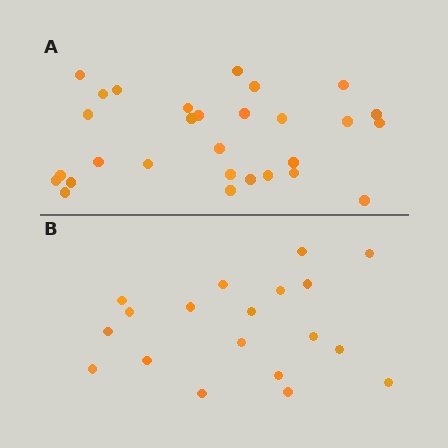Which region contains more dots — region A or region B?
Region A (the top region) has more dots.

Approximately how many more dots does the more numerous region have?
Region A has roughly 10 or so more dots than region B.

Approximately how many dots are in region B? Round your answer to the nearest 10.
About 20 dots. (The exact count is 19, which rounds to 20.)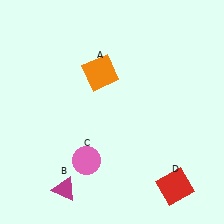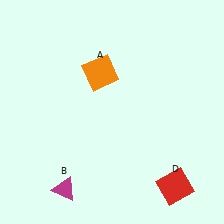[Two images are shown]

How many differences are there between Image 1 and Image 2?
There is 1 difference between the two images.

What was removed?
The pink circle (C) was removed in Image 2.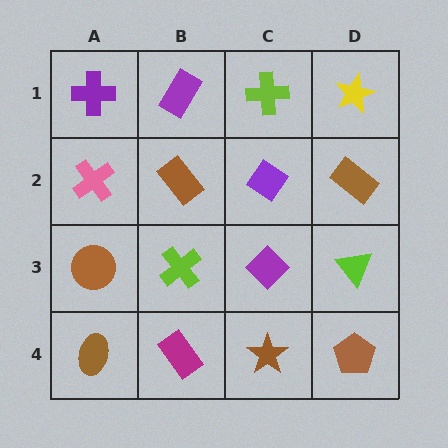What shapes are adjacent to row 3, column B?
A brown rectangle (row 2, column B), a magenta rectangle (row 4, column B), a brown circle (row 3, column A), a purple diamond (row 3, column C).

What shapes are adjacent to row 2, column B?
A purple rectangle (row 1, column B), a lime cross (row 3, column B), a pink cross (row 2, column A), a purple diamond (row 2, column C).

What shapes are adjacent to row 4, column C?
A purple diamond (row 3, column C), a magenta rectangle (row 4, column B), a brown pentagon (row 4, column D).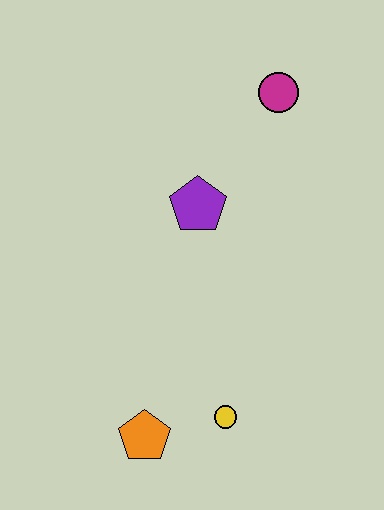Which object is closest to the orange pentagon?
The yellow circle is closest to the orange pentagon.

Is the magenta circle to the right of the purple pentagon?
Yes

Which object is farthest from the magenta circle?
The orange pentagon is farthest from the magenta circle.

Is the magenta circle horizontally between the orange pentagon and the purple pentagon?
No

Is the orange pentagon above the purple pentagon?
No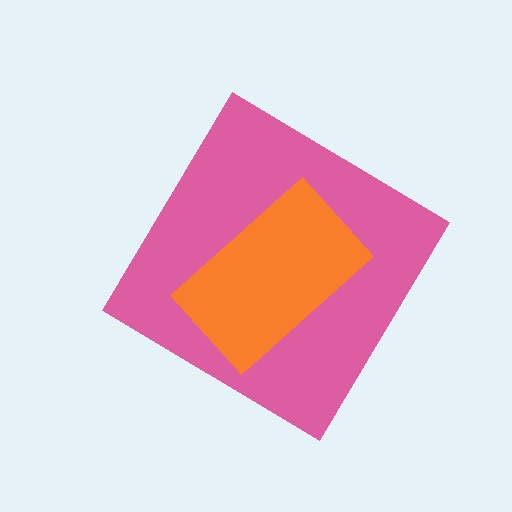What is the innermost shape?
The orange rectangle.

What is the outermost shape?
The pink diamond.